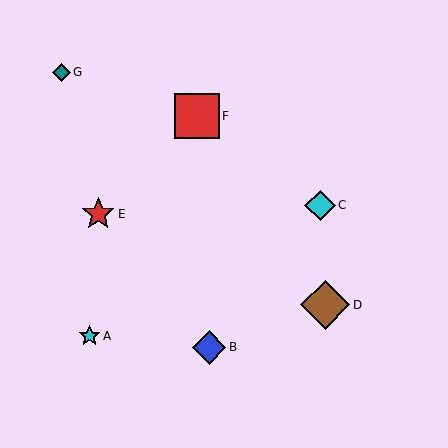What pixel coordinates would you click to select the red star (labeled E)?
Click at (98, 214) to select the red star E.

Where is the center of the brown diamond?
The center of the brown diamond is at (325, 305).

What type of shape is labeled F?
Shape F is a red square.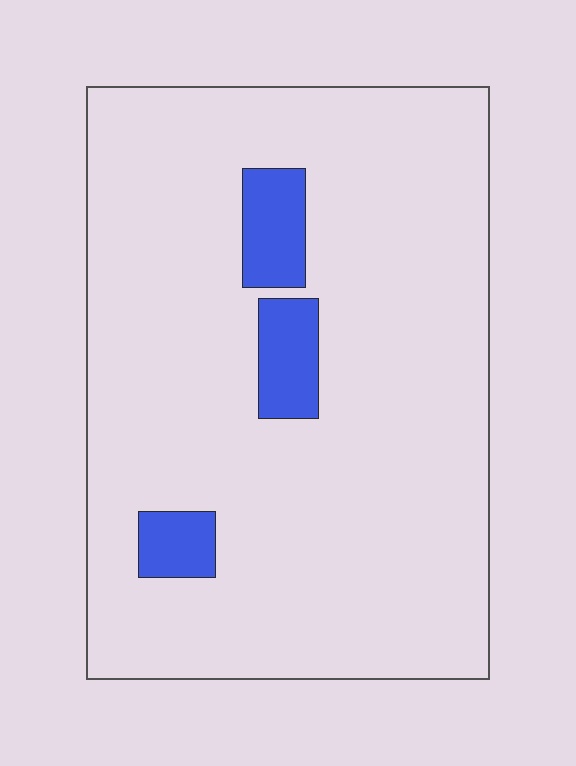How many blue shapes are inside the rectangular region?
3.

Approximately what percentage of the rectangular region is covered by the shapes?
Approximately 10%.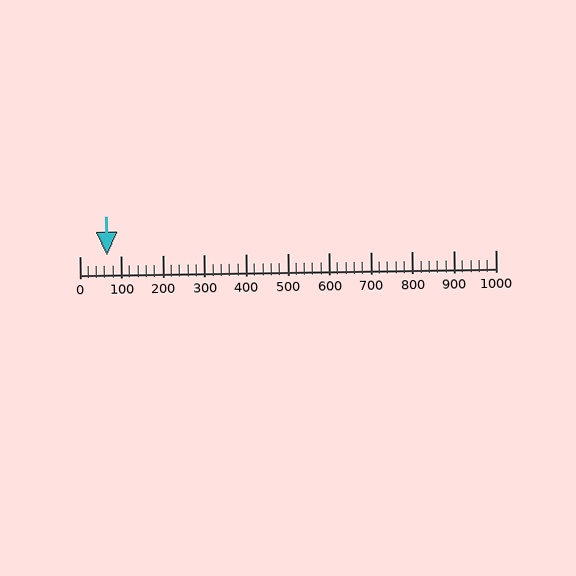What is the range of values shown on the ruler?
The ruler shows values from 0 to 1000.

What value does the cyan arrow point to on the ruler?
The cyan arrow points to approximately 67.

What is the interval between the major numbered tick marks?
The major tick marks are spaced 100 units apart.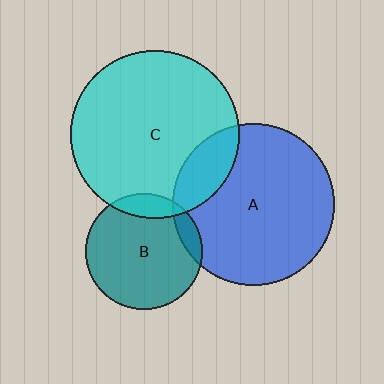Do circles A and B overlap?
Yes.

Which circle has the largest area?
Circle C (cyan).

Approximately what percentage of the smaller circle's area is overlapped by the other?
Approximately 10%.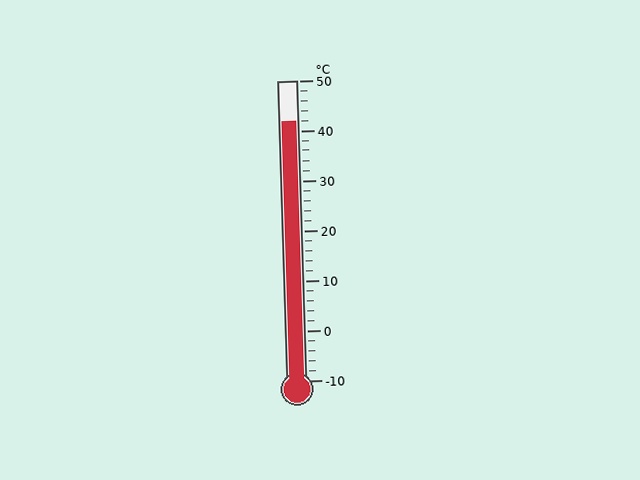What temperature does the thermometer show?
The thermometer shows approximately 42°C.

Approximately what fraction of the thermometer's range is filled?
The thermometer is filled to approximately 85% of its range.